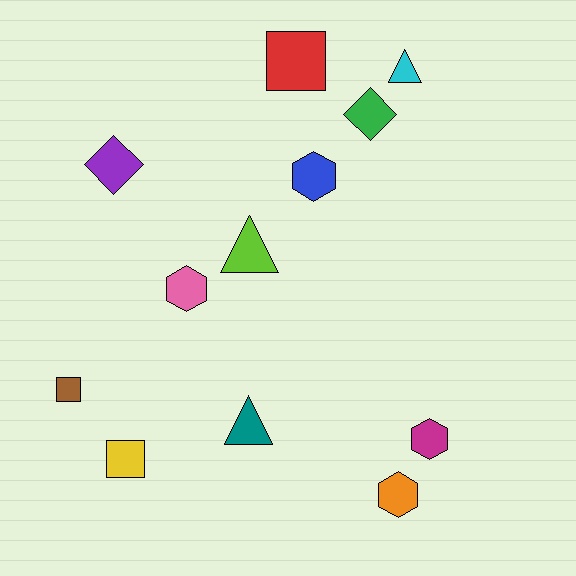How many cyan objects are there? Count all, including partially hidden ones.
There is 1 cyan object.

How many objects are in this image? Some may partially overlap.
There are 12 objects.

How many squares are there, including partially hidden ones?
There are 3 squares.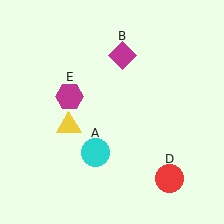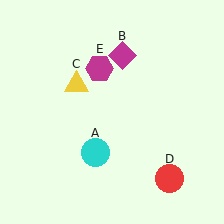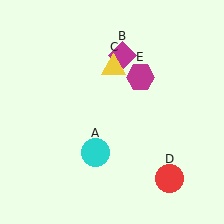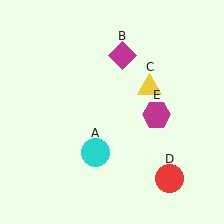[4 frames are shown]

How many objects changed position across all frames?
2 objects changed position: yellow triangle (object C), magenta hexagon (object E).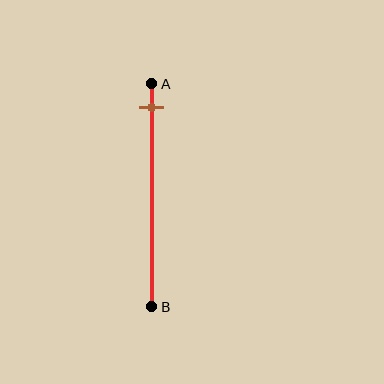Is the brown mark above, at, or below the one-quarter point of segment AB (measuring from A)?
The brown mark is above the one-quarter point of segment AB.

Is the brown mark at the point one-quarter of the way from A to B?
No, the mark is at about 10% from A, not at the 25% one-quarter point.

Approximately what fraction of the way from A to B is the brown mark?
The brown mark is approximately 10% of the way from A to B.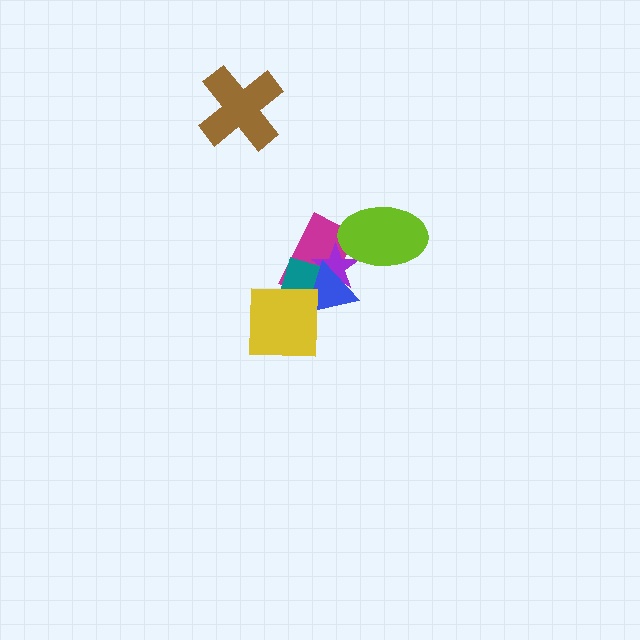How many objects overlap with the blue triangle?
4 objects overlap with the blue triangle.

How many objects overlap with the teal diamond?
4 objects overlap with the teal diamond.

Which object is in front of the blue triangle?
The yellow square is in front of the blue triangle.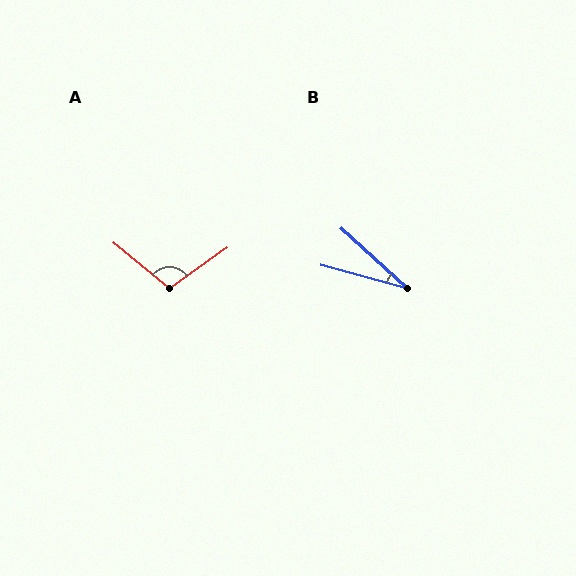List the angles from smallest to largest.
B (27°), A (105°).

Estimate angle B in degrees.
Approximately 27 degrees.